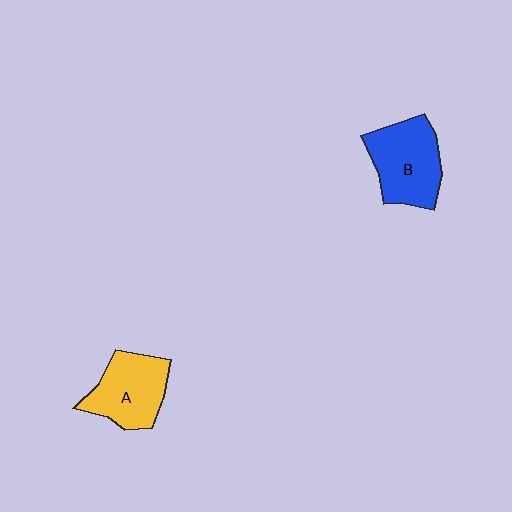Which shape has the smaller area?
Shape A (yellow).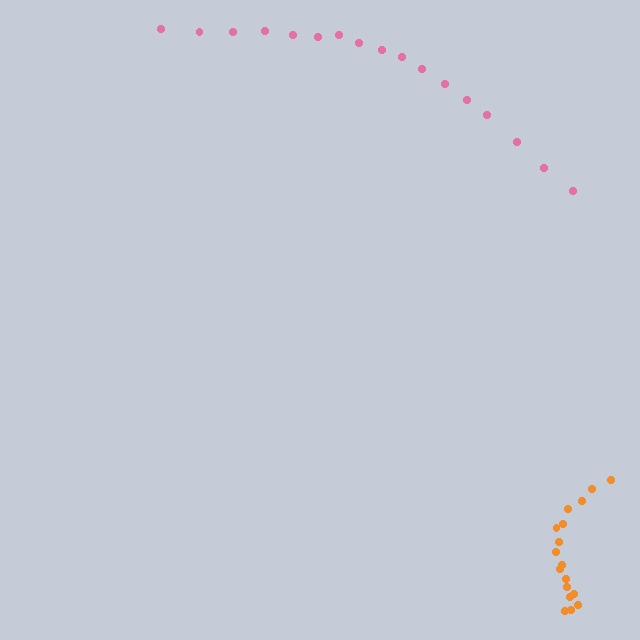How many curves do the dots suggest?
There are 2 distinct paths.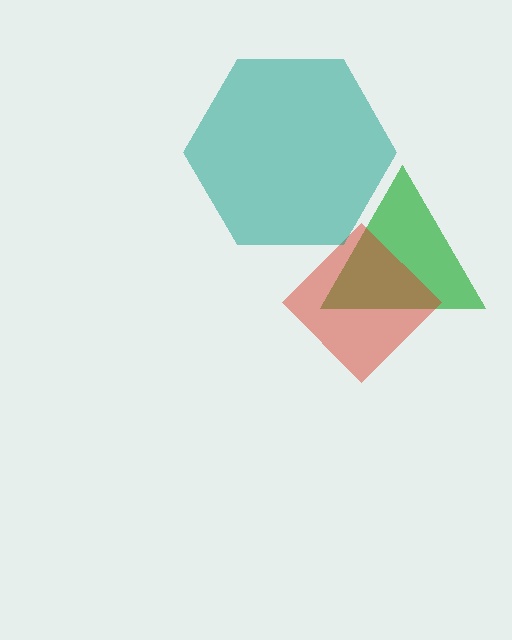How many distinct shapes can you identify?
There are 3 distinct shapes: a green triangle, a red diamond, a teal hexagon.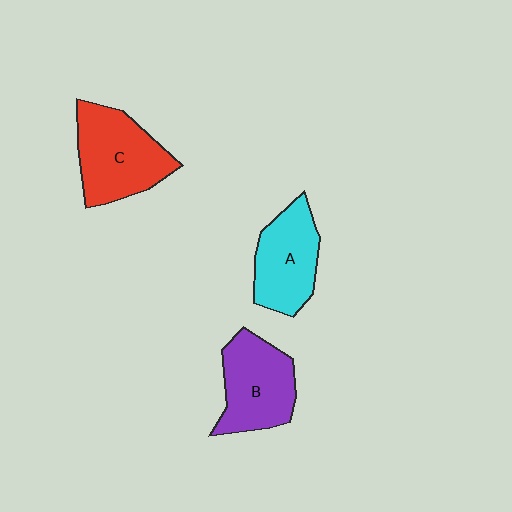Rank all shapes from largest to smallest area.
From largest to smallest: C (red), B (purple), A (cyan).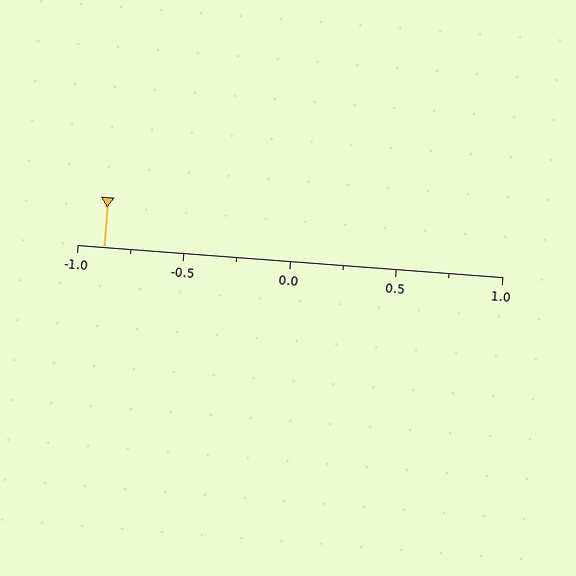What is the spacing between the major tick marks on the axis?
The major ticks are spaced 0.5 apart.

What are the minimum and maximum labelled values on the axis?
The axis runs from -1.0 to 1.0.